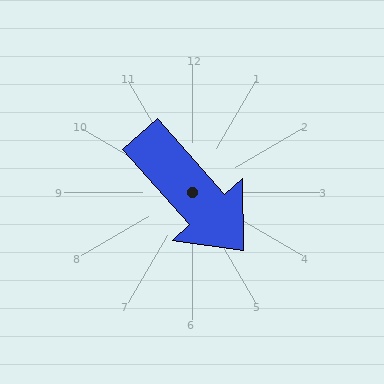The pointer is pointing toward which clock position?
Roughly 5 o'clock.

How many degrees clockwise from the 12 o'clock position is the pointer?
Approximately 139 degrees.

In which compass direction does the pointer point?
Southeast.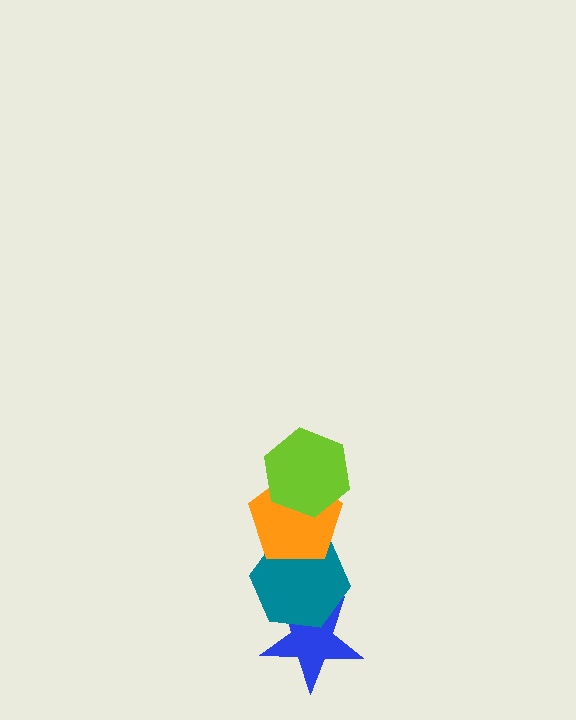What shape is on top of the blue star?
The teal hexagon is on top of the blue star.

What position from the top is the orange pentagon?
The orange pentagon is 2nd from the top.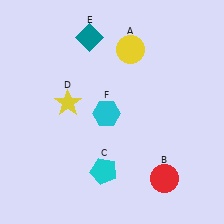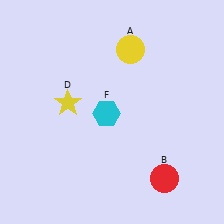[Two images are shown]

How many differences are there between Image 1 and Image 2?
There are 2 differences between the two images.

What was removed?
The teal diamond (E), the cyan pentagon (C) were removed in Image 2.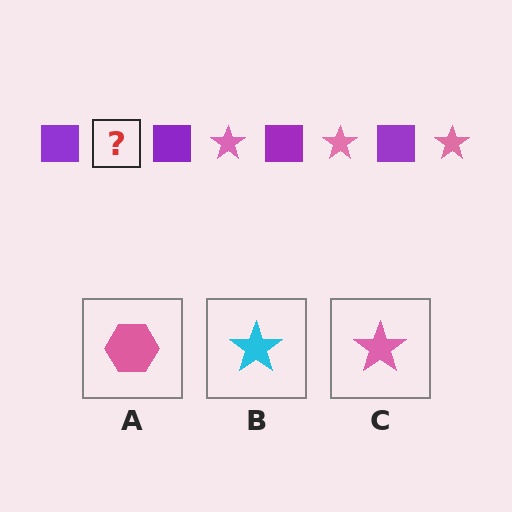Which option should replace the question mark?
Option C.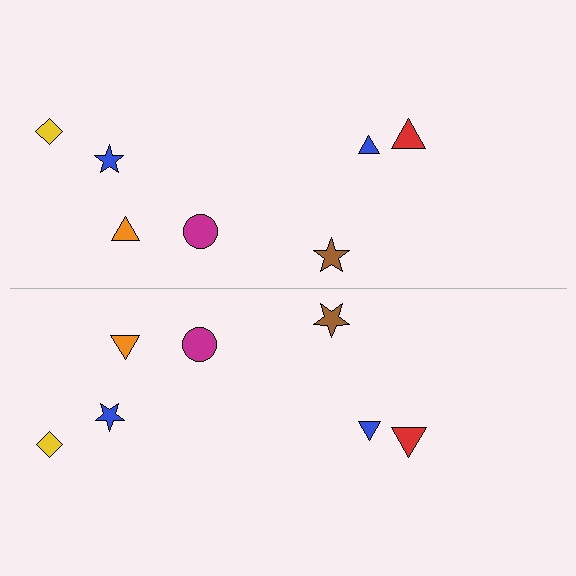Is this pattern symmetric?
Yes, this pattern has bilateral (reflection) symmetry.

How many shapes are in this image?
There are 14 shapes in this image.